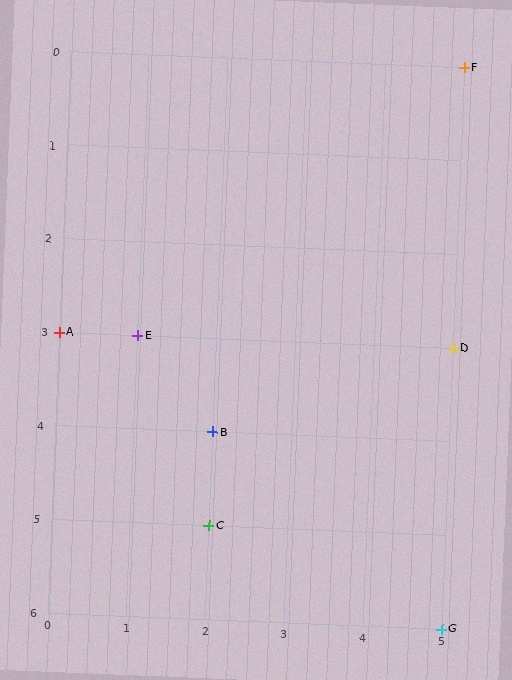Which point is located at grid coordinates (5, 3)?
Point D is at (5, 3).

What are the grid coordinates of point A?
Point A is at grid coordinates (0, 3).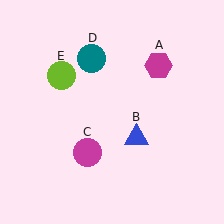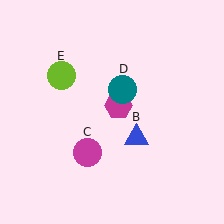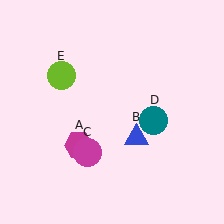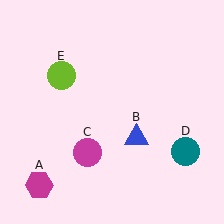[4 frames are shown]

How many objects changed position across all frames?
2 objects changed position: magenta hexagon (object A), teal circle (object D).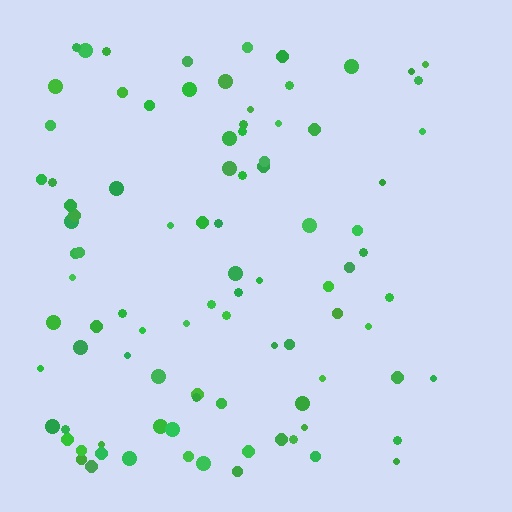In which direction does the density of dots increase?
From right to left, with the left side densest.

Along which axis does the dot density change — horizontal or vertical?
Horizontal.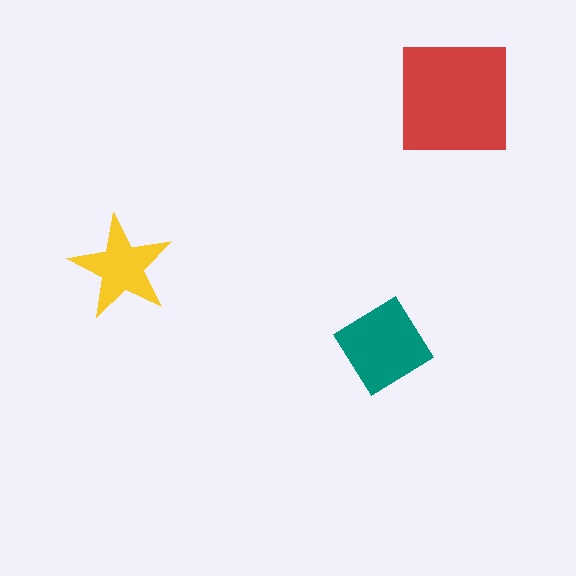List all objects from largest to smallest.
The red square, the teal diamond, the yellow star.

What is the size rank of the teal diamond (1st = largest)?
2nd.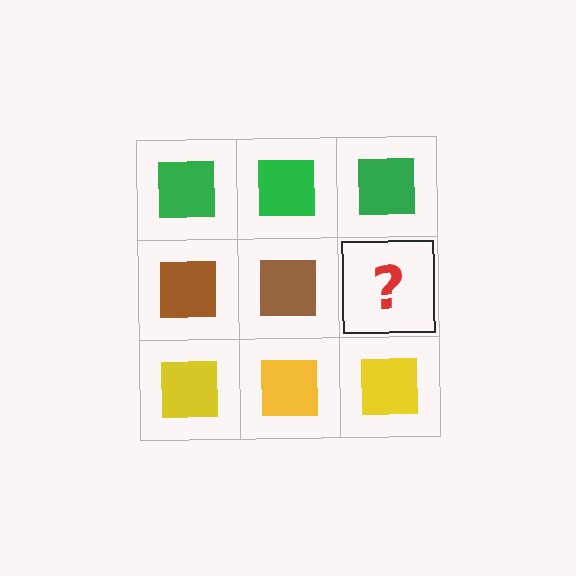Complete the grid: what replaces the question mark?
The question mark should be replaced with a brown square.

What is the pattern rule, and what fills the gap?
The rule is that each row has a consistent color. The gap should be filled with a brown square.